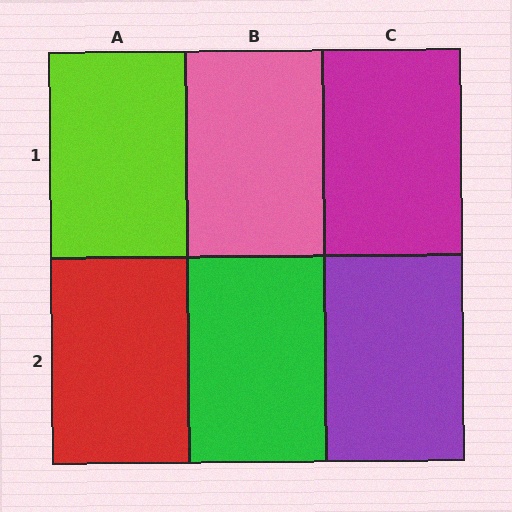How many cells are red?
1 cell is red.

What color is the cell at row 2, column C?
Purple.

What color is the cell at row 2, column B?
Green.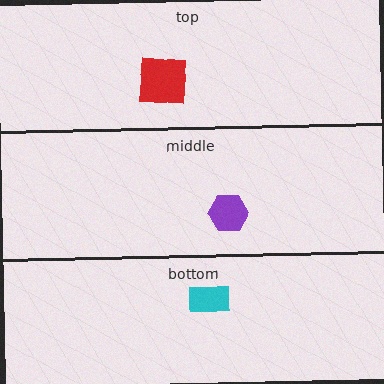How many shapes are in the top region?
1.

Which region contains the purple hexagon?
The middle region.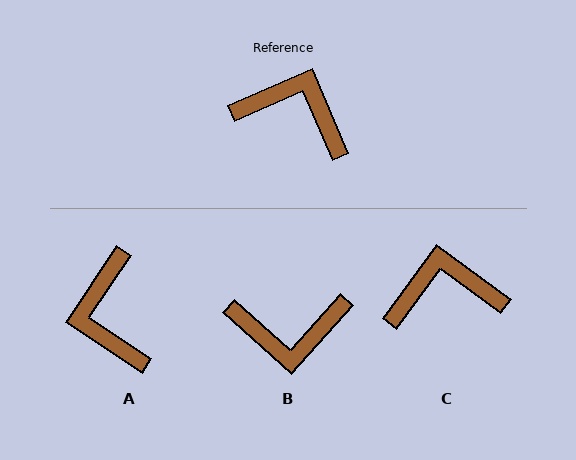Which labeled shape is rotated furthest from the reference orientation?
B, about 155 degrees away.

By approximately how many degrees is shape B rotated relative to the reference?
Approximately 155 degrees clockwise.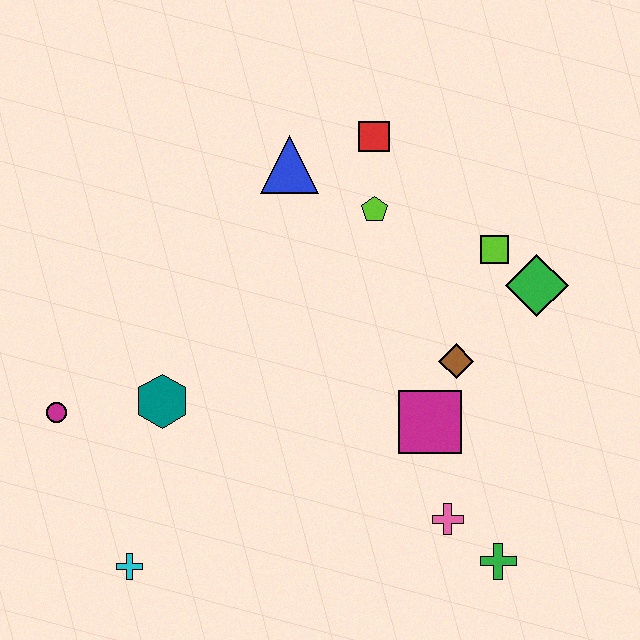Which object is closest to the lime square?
The green diamond is closest to the lime square.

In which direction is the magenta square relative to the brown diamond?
The magenta square is below the brown diamond.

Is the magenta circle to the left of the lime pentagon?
Yes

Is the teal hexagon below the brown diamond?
Yes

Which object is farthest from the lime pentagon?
The cyan cross is farthest from the lime pentagon.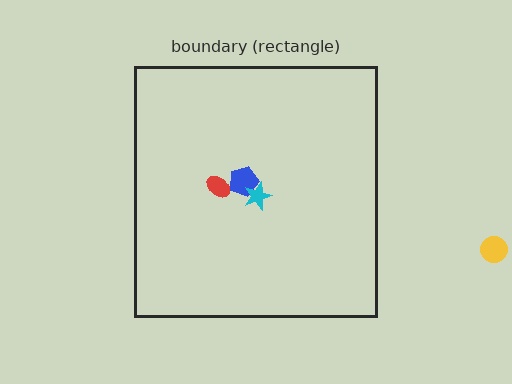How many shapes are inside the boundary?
3 inside, 1 outside.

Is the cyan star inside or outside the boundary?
Inside.